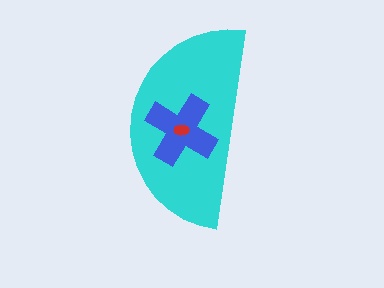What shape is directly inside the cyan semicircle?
The blue cross.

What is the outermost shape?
The cyan semicircle.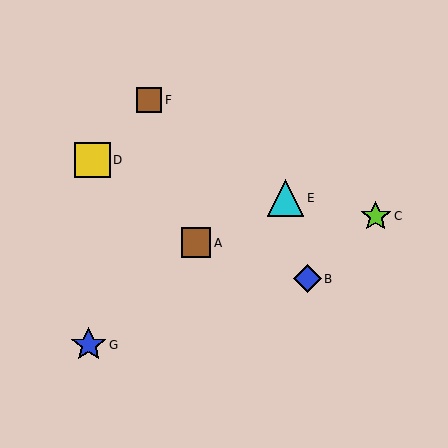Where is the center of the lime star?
The center of the lime star is at (376, 217).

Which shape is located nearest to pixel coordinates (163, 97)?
The brown square (labeled F) at (149, 100) is nearest to that location.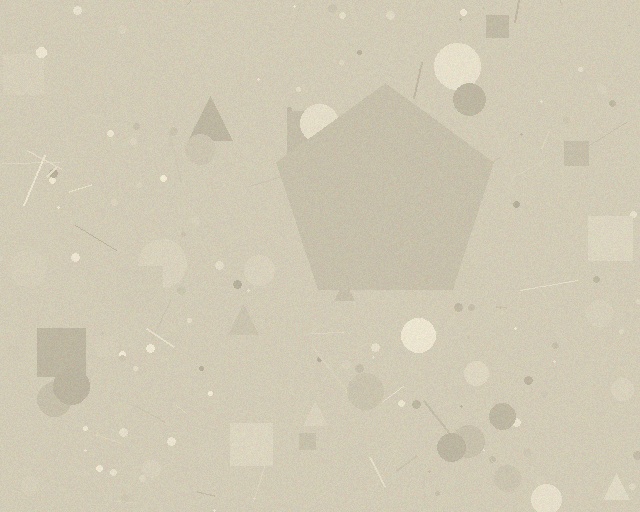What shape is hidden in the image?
A pentagon is hidden in the image.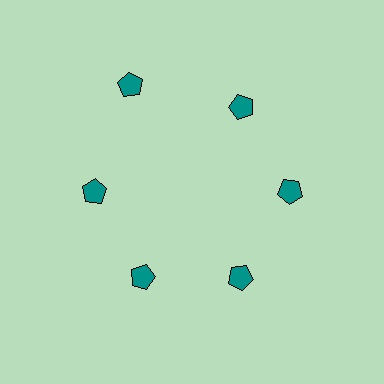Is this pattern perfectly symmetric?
No. The 6 teal pentagons are arranged in a ring, but one element near the 11 o'clock position is pushed outward from the center, breaking the 6-fold rotational symmetry.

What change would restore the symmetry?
The symmetry would be restored by moving it inward, back onto the ring so that all 6 pentagons sit at equal angles and equal distance from the center.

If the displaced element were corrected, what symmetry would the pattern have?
It would have 6-fold rotational symmetry — the pattern would map onto itself every 60 degrees.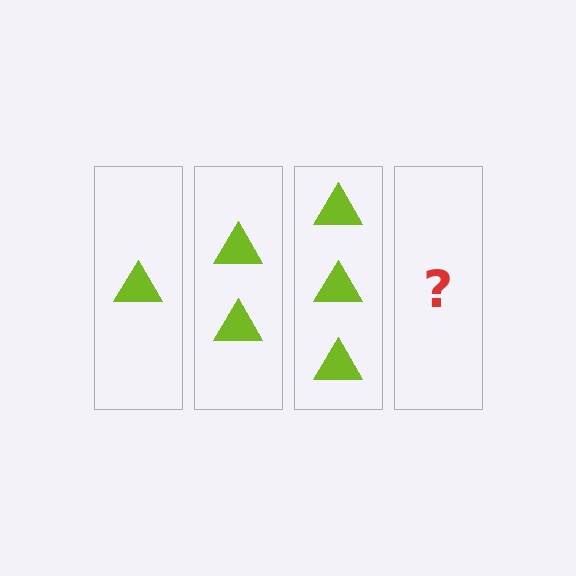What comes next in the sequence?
The next element should be 4 triangles.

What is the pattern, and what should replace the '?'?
The pattern is that each step adds one more triangle. The '?' should be 4 triangles.